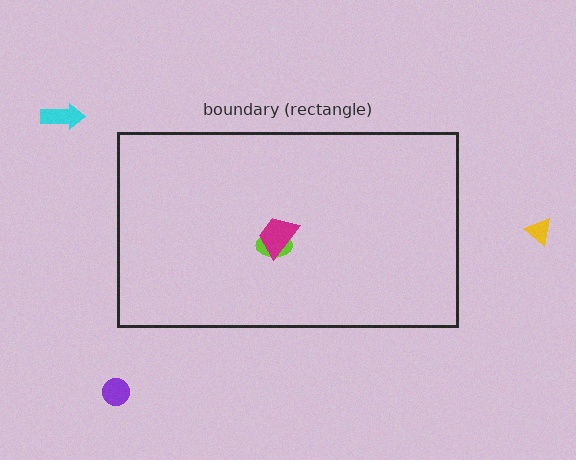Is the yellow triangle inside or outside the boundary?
Outside.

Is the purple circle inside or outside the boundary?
Outside.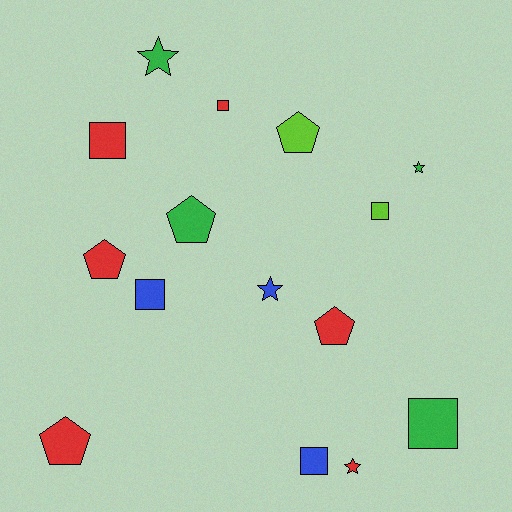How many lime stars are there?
There are no lime stars.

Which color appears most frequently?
Red, with 6 objects.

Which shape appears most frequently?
Square, with 6 objects.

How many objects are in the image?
There are 15 objects.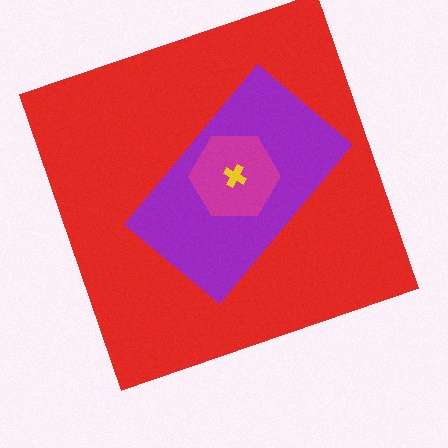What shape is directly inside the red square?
The purple rectangle.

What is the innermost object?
The yellow cross.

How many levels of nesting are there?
4.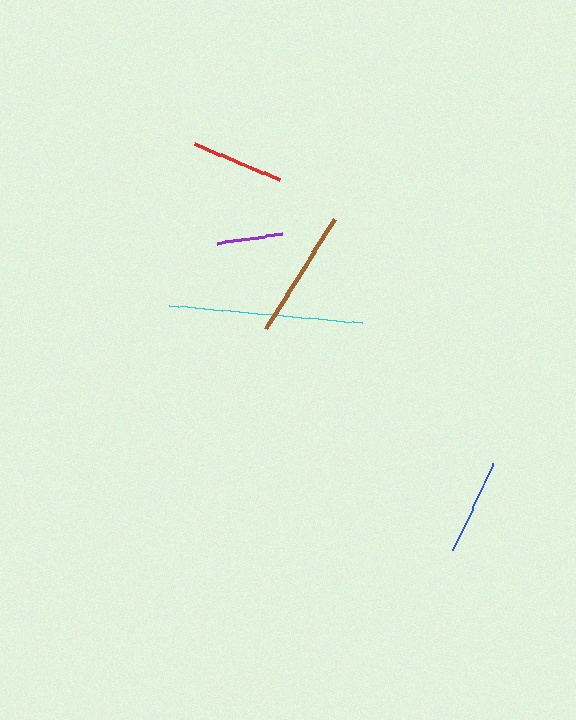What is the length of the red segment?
The red segment is approximately 91 pixels long.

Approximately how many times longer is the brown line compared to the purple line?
The brown line is approximately 2.0 times the length of the purple line.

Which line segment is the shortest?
The purple line is the shortest at approximately 66 pixels.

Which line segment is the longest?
The cyan line is the longest at approximately 194 pixels.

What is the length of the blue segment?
The blue segment is approximately 96 pixels long.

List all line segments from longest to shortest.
From longest to shortest: cyan, brown, blue, red, purple.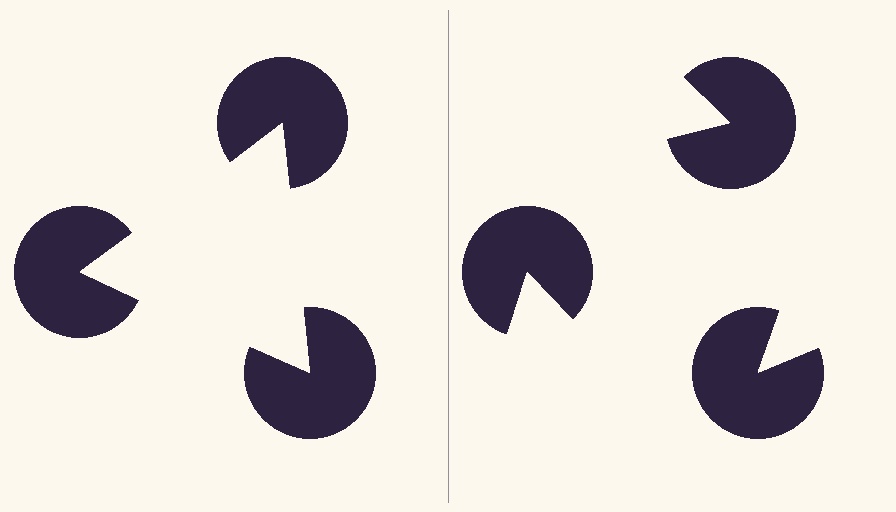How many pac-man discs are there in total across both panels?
6 — 3 on each side.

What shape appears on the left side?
An illusory triangle.